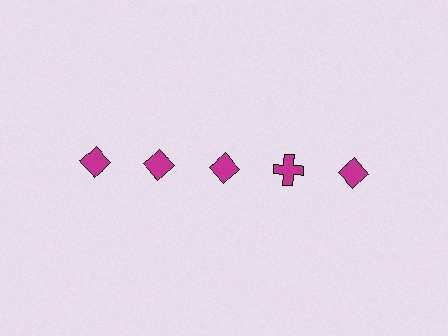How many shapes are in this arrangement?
There are 5 shapes arranged in a grid pattern.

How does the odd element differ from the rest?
It has a different shape: cross instead of diamond.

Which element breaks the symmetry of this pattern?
The magenta cross in the top row, second from right column breaks the symmetry. All other shapes are magenta diamonds.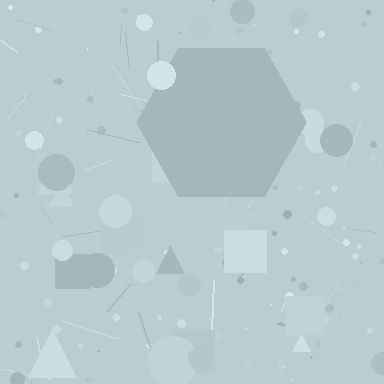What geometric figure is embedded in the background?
A hexagon is embedded in the background.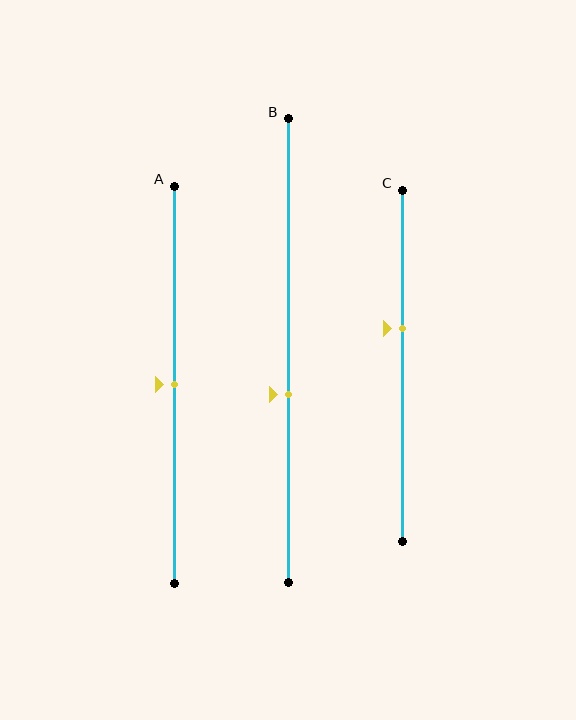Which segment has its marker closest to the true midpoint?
Segment A has its marker closest to the true midpoint.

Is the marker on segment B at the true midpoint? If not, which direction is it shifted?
No, the marker on segment B is shifted downward by about 9% of the segment length.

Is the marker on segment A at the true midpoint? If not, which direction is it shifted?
Yes, the marker on segment A is at the true midpoint.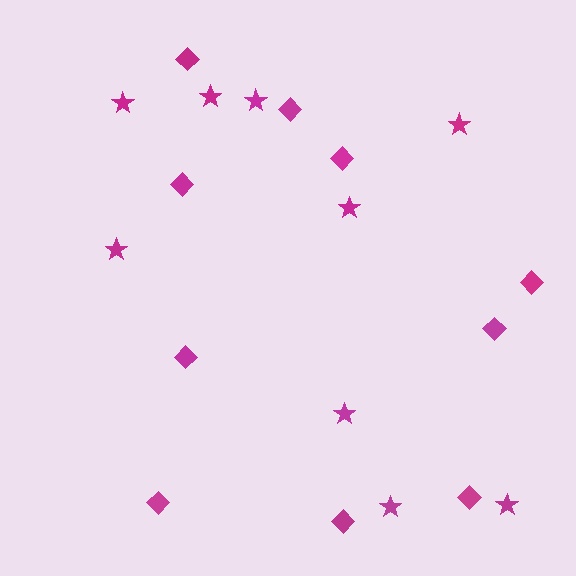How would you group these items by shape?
There are 2 groups: one group of diamonds (10) and one group of stars (9).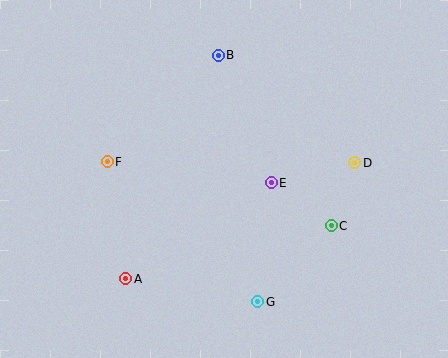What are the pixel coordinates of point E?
Point E is at (271, 183).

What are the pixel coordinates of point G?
Point G is at (258, 302).